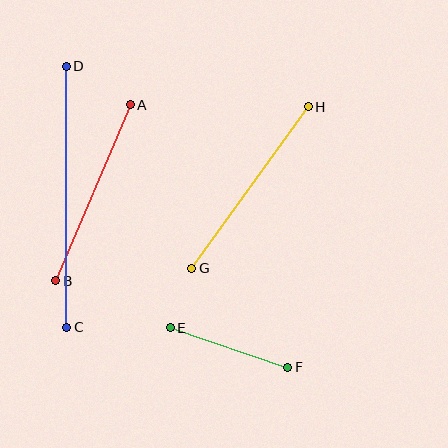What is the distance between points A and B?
The distance is approximately 191 pixels.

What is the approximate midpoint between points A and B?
The midpoint is at approximately (93, 193) pixels.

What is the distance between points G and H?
The distance is approximately 199 pixels.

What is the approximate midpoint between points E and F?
The midpoint is at approximately (229, 348) pixels.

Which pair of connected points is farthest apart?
Points C and D are farthest apart.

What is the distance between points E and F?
The distance is approximately 124 pixels.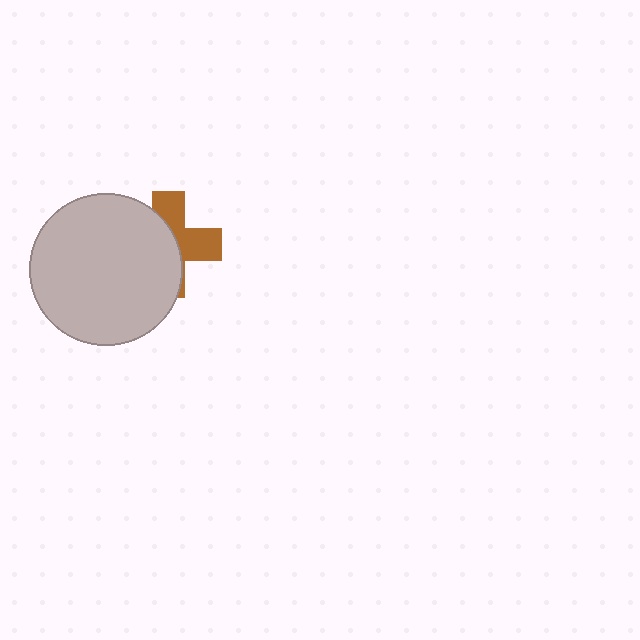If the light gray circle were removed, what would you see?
You would see the complete brown cross.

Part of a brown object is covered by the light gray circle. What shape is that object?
It is a cross.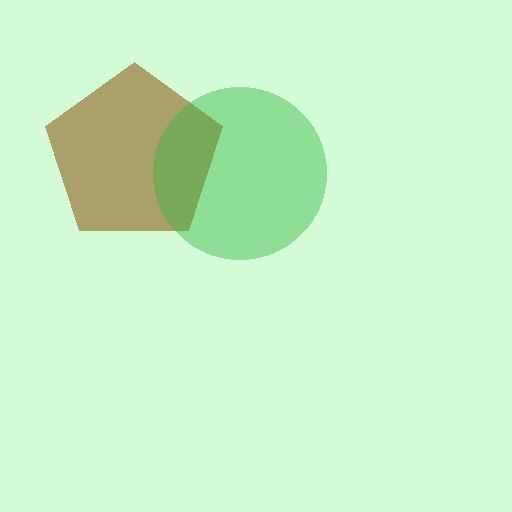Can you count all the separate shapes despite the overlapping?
Yes, there are 2 separate shapes.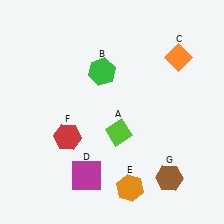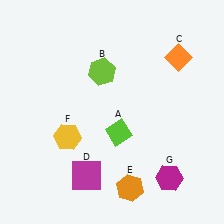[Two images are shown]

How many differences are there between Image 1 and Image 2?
There are 3 differences between the two images.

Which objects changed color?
B changed from green to lime. F changed from red to yellow. G changed from brown to magenta.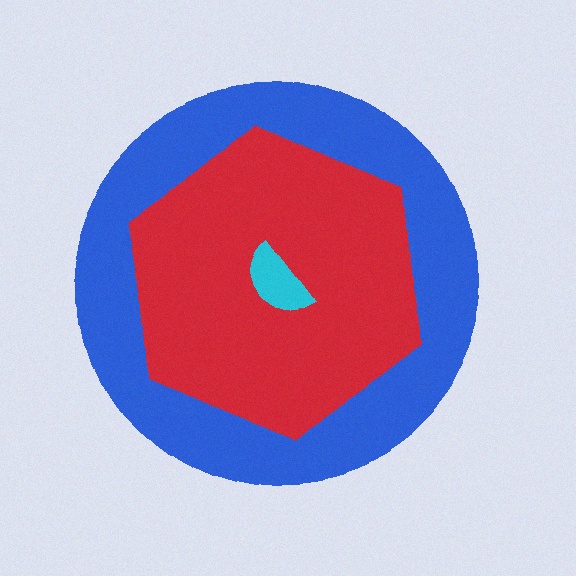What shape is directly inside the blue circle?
The red hexagon.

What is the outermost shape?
The blue circle.